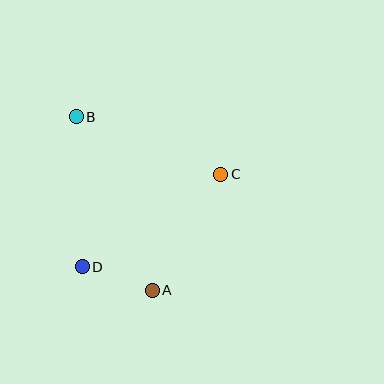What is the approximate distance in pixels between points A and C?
The distance between A and C is approximately 135 pixels.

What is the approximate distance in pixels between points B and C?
The distance between B and C is approximately 156 pixels.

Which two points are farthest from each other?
Points A and B are farthest from each other.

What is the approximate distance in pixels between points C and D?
The distance between C and D is approximately 167 pixels.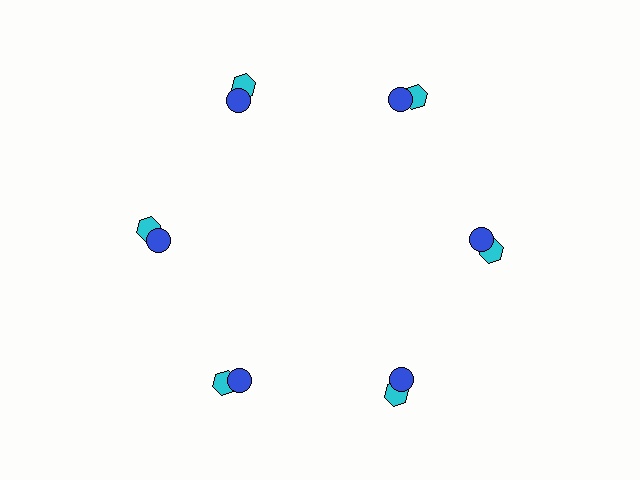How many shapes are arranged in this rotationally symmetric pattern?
There are 12 shapes, arranged in 6 groups of 2.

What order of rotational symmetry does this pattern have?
This pattern has 6-fold rotational symmetry.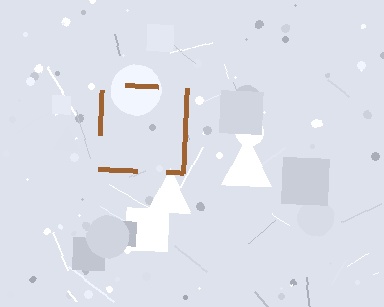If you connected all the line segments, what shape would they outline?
They would outline a square.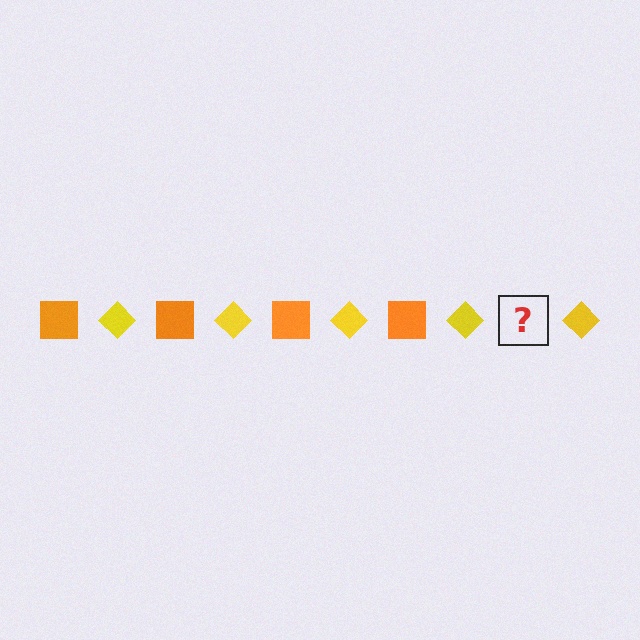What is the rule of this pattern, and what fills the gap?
The rule is that the pattern alternates between orange square and yellow diamond. The gap should be filled with an orange square.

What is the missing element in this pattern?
The missing element is an orange square.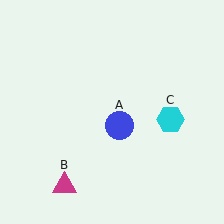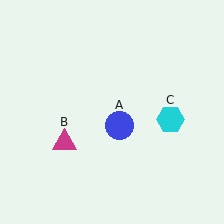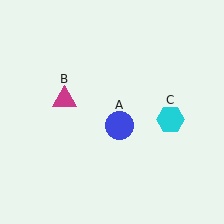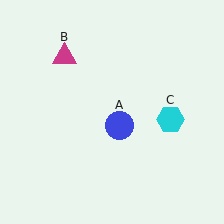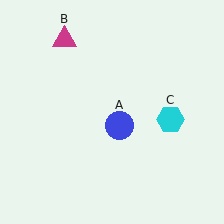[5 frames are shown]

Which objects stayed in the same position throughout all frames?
Blue circle (object A) and cyan hexagon (object C) remained stationary.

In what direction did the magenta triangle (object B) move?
The magenta triangle (object B) moved up.